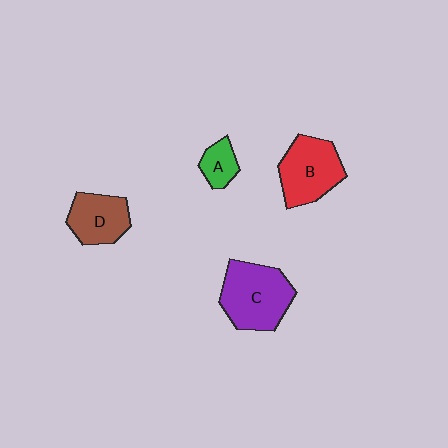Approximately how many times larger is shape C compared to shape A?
Approximately 2.8 times.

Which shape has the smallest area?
Shape A (green).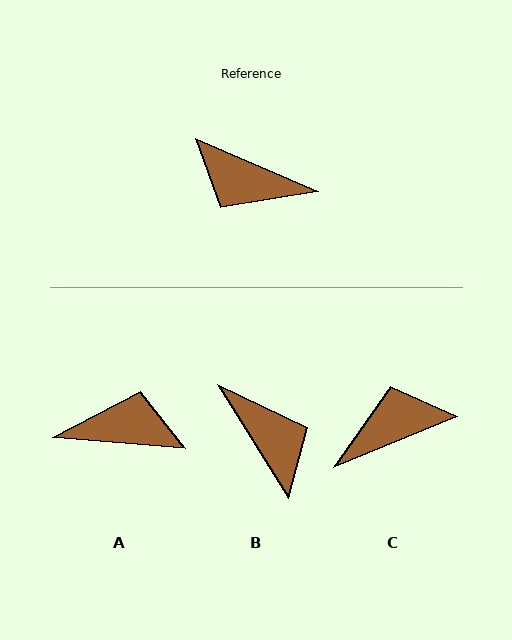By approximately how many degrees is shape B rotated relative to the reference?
Approximately 145 degrees counter-clockwise.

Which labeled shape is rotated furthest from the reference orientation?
A, about 162 degrees away.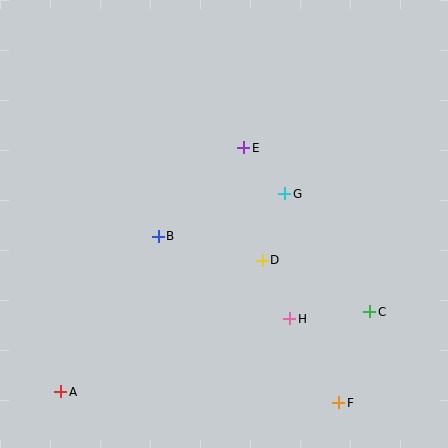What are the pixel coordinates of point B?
Point B is at (158, 236).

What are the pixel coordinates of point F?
Point F is at (339, 403).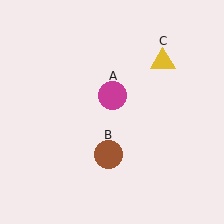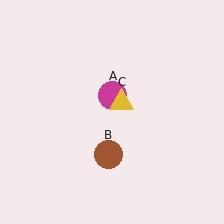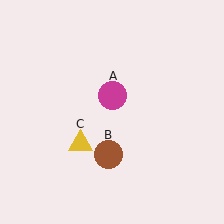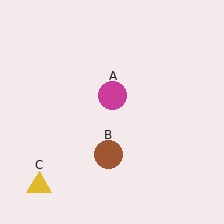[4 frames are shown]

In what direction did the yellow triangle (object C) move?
The yellow triangle (object C) moved down and to the left.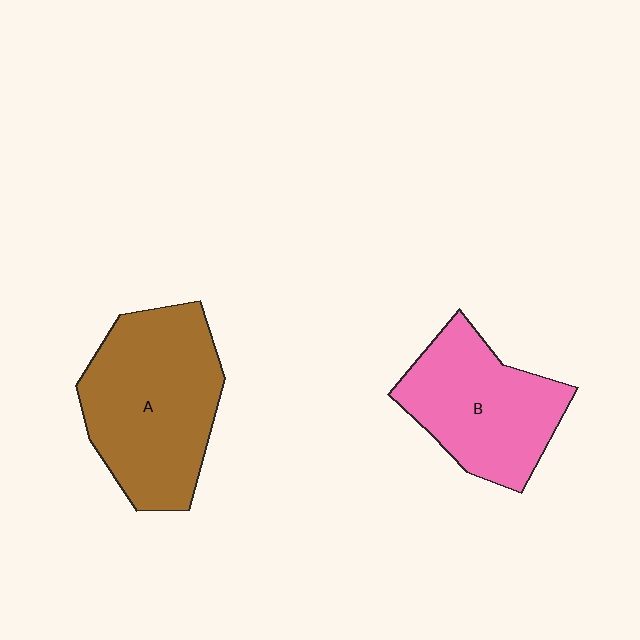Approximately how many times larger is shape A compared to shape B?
Approximately 1.3 times.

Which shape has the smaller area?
Shape B (pink).